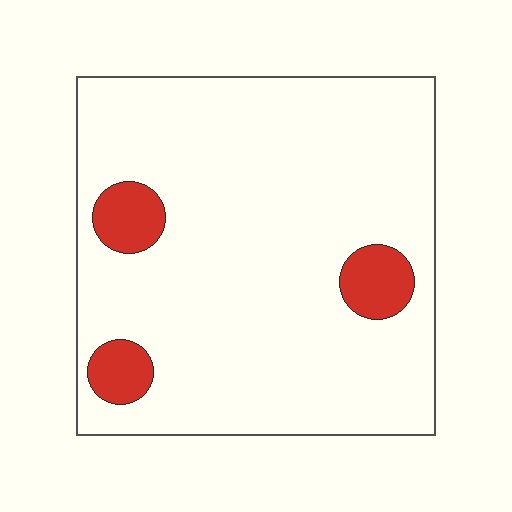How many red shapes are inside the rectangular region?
3.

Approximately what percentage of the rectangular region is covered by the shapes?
Approximately 10%.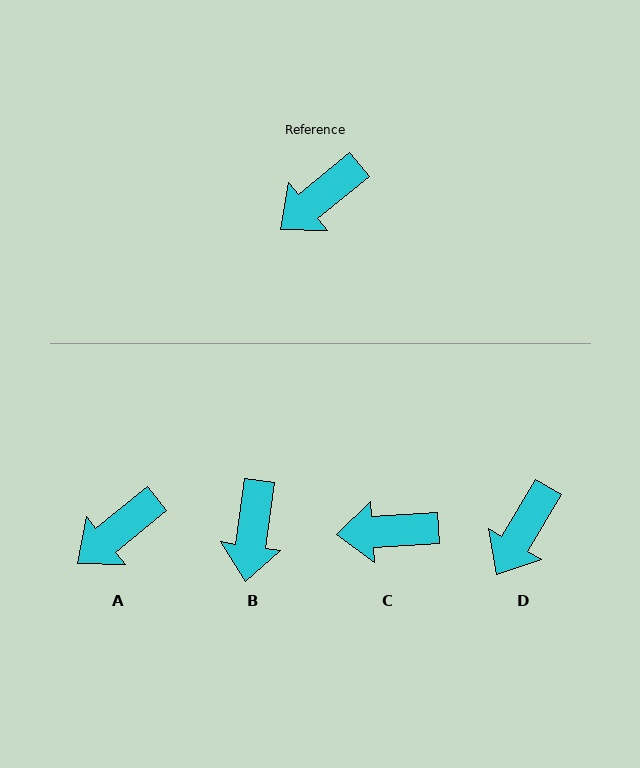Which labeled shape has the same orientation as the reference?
A.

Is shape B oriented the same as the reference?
No, it is off by about 43 degrees.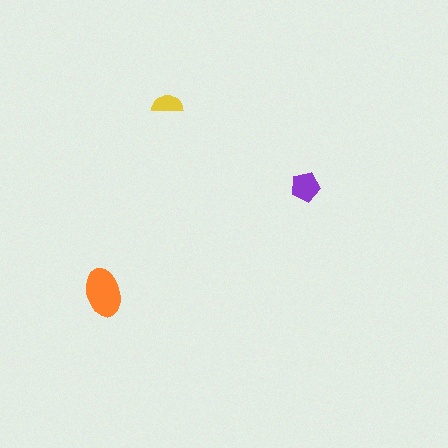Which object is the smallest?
The yellow semicircle.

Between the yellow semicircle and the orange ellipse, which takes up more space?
The orange ellipse.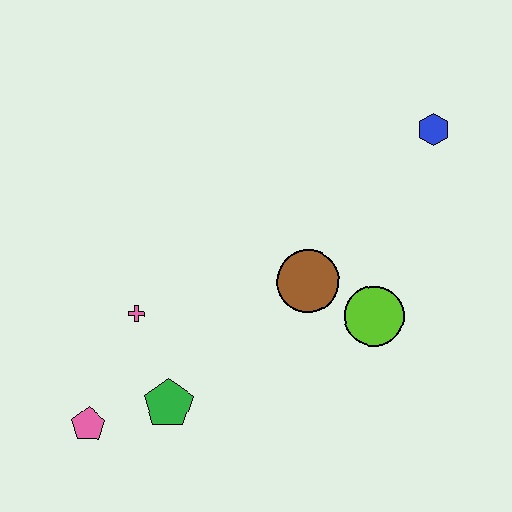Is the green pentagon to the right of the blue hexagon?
No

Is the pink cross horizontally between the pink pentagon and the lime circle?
Yes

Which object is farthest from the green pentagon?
The blue hexagon is farthest from the green pentagon.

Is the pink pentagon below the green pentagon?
Yes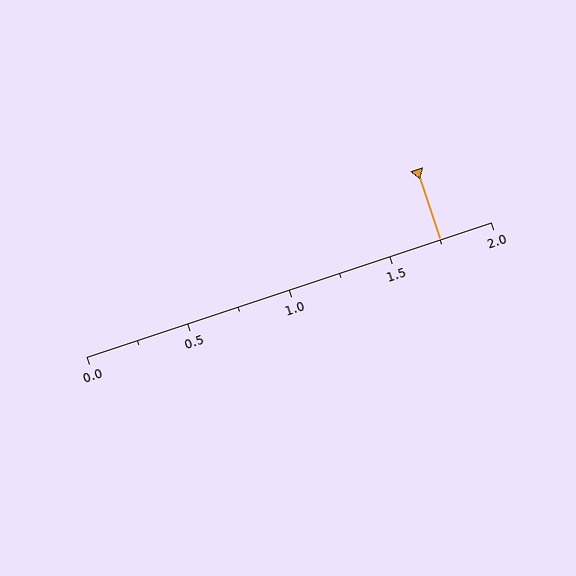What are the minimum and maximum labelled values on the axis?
The axis runs from 0.0 to 2.0.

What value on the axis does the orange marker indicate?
The marker indicates approximately 1.75.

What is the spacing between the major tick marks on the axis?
The major ticks are spaced 0.5 apart.